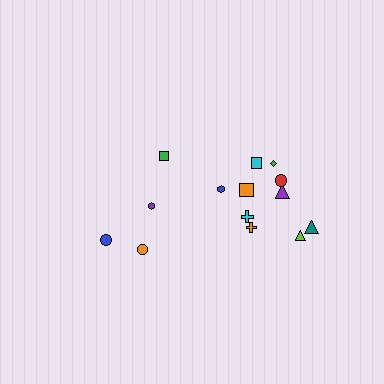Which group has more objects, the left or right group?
The right group.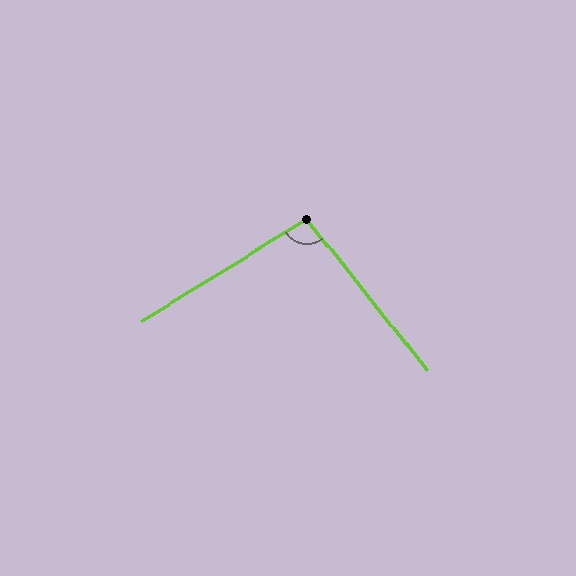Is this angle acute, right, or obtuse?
It is obtuse.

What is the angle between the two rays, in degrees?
Approximately 97 degrees.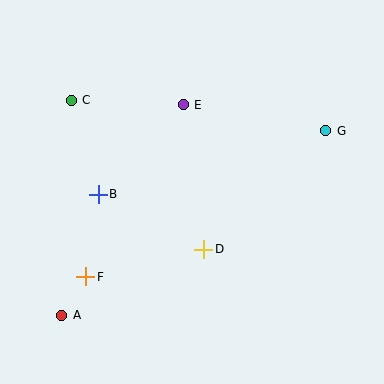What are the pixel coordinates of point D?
Point D is at (204, 249).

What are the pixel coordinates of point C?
Point C is at (71, 100).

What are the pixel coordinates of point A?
Point A is at (62, 315).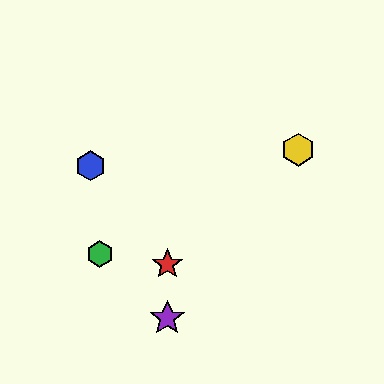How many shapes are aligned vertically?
2 shapes (the red star, the purple star) are aligned vertically.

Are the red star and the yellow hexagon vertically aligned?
No, the red star is at x≈167 and the yellow hexagon is at x≈298.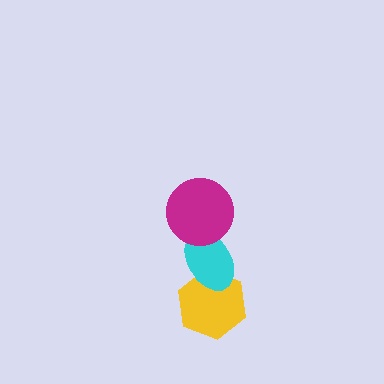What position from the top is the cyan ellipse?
The cyan ellipse is 2nd from the top.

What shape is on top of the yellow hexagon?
The cyan ellipse is on top of the yellow hexagon.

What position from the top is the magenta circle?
The magenta circle is 1st from the top.